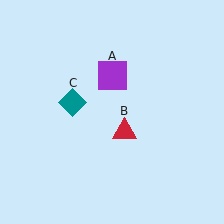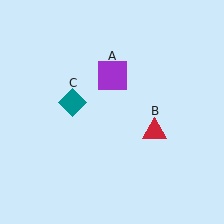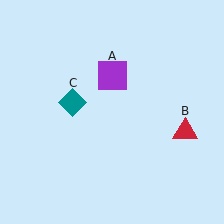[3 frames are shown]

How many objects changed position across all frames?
1 object changed position: red triangle (object B).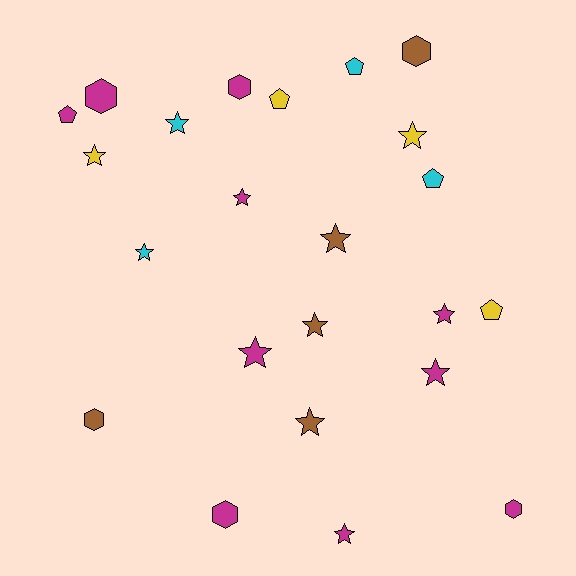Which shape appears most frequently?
Star, with 12 objects.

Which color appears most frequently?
Magenta, with 10 objects.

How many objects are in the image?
There are 23 objects.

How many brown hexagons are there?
There are 2 brown hexagons.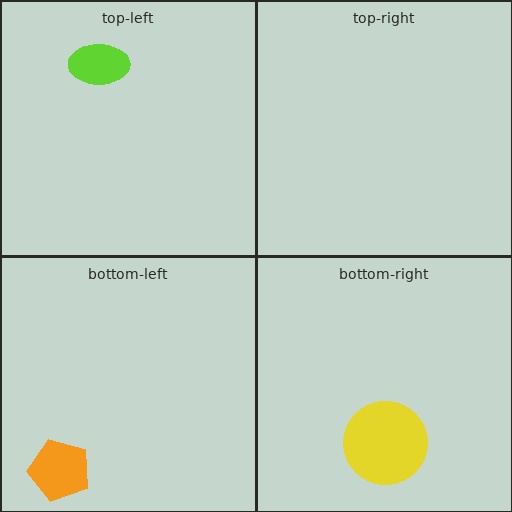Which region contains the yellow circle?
The bottom-right region.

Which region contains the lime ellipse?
The top-left region.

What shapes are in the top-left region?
The lime ellipse.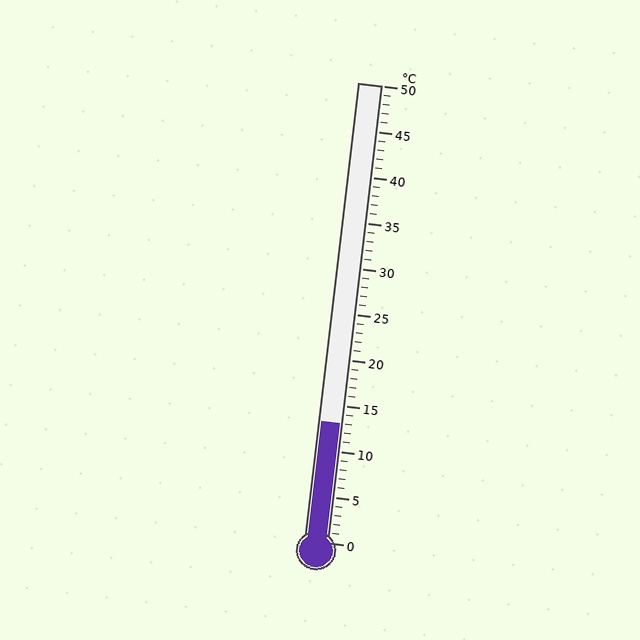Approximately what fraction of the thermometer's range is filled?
The thermometer is filled to approximately 25% of its range.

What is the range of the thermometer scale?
The thermometer scale ranges from 0°C to 50°C.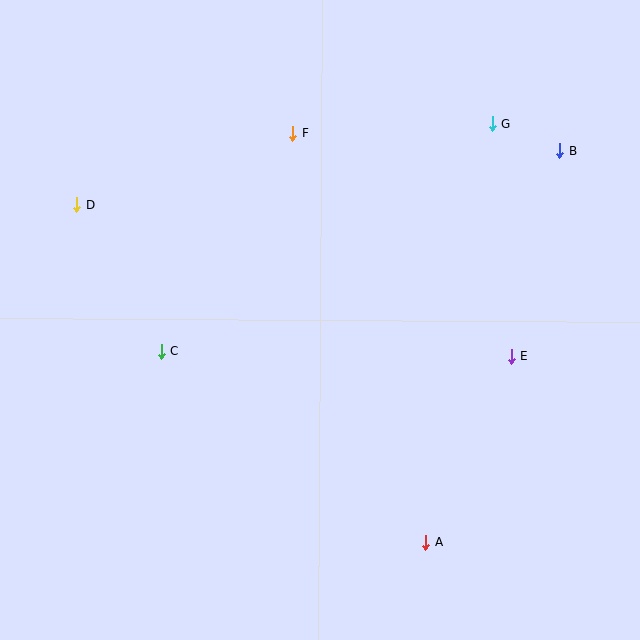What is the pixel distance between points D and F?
The distance between D and F is 228 pixels.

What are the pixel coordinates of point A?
Point A is at (425, 542).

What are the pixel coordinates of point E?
Point E is at (511, 357).